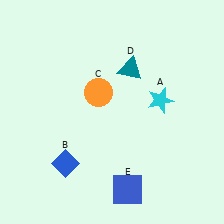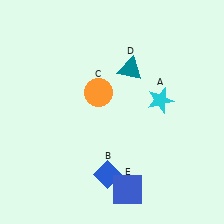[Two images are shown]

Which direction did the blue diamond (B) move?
The blue diamond (B) moved right.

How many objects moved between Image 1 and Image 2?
1 object moved between the two images.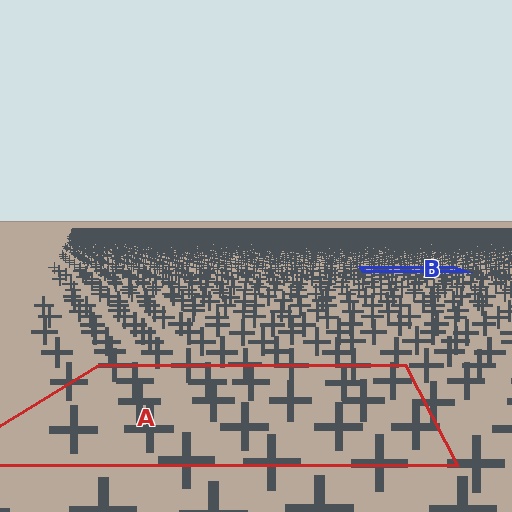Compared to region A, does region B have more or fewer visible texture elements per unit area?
Region B has more texture elements per unit area — they are packed more densely because it is farther away.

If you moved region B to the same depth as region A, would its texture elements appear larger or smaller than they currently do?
They would appear larger. At a closer depth, the same texture elements are projected at a bigger on-screen size.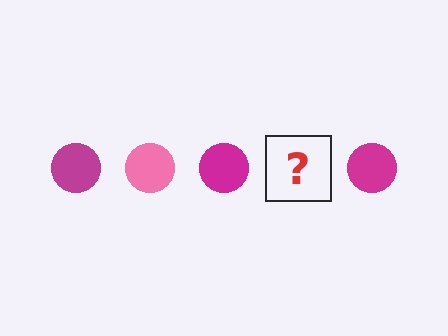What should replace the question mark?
The question mark should be replaced with a pink circle.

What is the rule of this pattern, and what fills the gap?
The rule is that the pattern cycles through magenta, pink circles. The gap should be filled with a pink circle.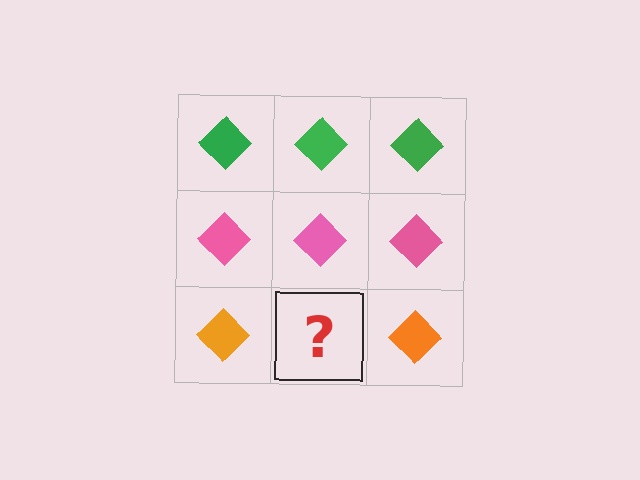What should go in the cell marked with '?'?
The missing cell should contain an orange diamond.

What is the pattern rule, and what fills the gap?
The rule is that each row has a consistent color. The gap should be filled with an orange diamond.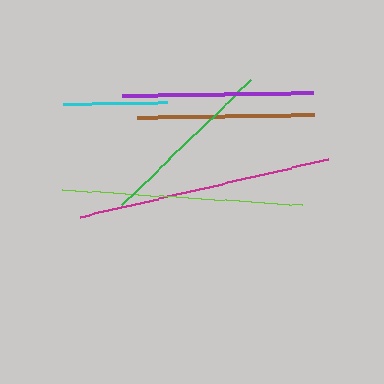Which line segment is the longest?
The magenta line is the longest at approximately 254 pixels.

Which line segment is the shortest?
The cyan line is the shortest at approximately 104 pixels.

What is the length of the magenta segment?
The magenta segment is approximately 254 pixels long.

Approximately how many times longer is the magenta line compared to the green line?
The magenta line is approximately 1.4 times the length of the green line.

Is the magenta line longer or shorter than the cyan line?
The magenta line is longer than the cyan line.